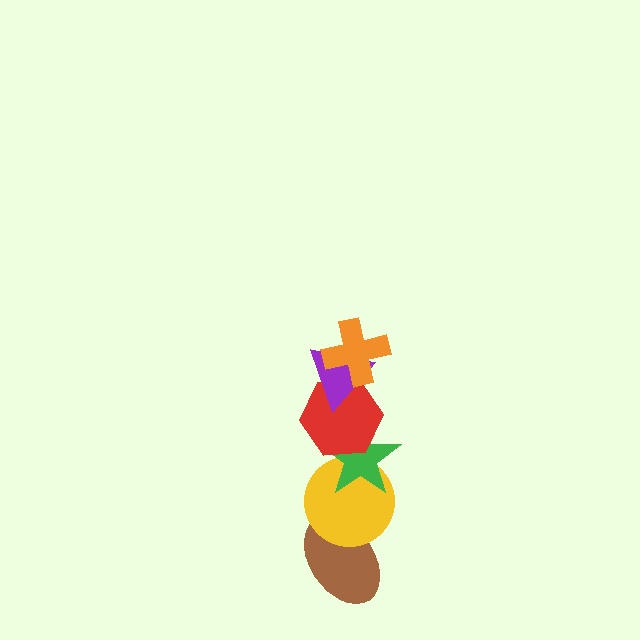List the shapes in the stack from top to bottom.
From top to bottom: the orange cross, the purple triangle, the red hexagon, the green star, the yellow circle, the brown ellipse.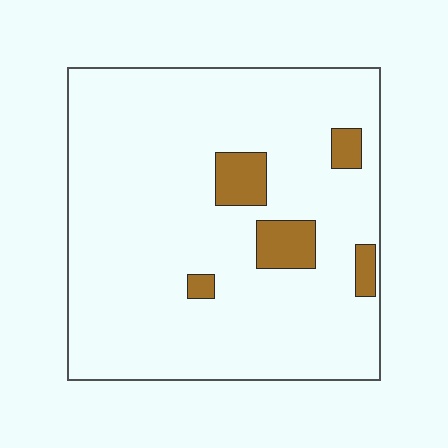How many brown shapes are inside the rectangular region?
5.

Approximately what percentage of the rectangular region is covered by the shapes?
Approximately 10%.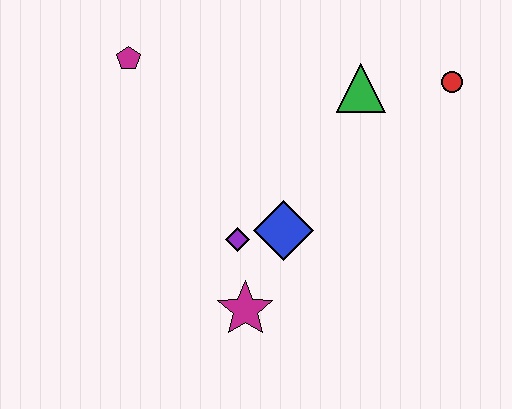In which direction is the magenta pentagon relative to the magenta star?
The magenta pentagon is above the magenta star.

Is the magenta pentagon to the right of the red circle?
No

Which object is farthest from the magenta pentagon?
The red circle is farthest from the magenta pentagon.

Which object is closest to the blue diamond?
The purple diamond is closest to the blue diamond.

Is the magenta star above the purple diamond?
No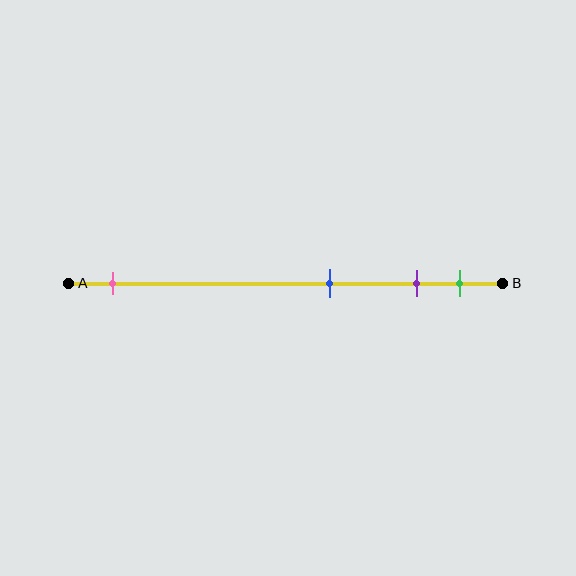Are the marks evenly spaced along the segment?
No, the marks are not evenly spaced.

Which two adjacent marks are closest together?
The purple and green marks are the closest adjacent pair.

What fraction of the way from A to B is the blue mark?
The blue mark is approximately 60% (0.6) of the way from A to B.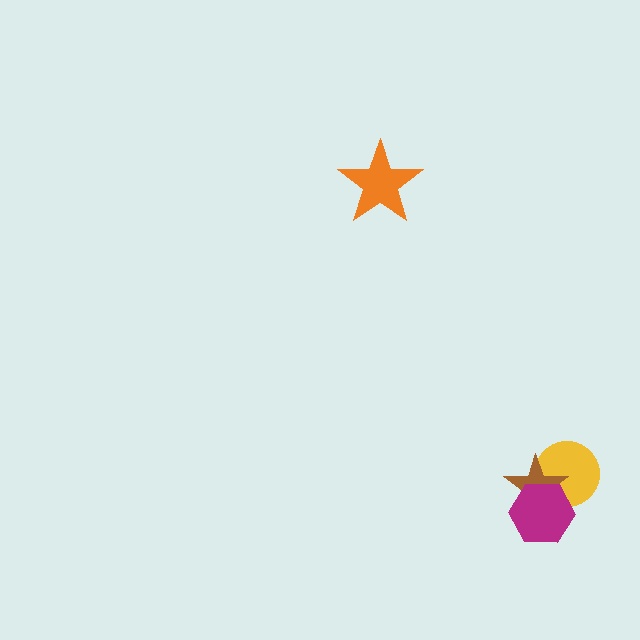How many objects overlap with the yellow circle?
2 objects overlap with the yellow circle.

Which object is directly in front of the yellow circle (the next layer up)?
The brown star is directly in front of the yellow circle.